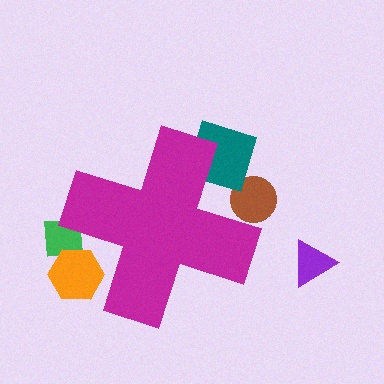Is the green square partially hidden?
Yes, the green square is partially hidden behind the magenta cross.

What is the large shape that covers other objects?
A magenta cross.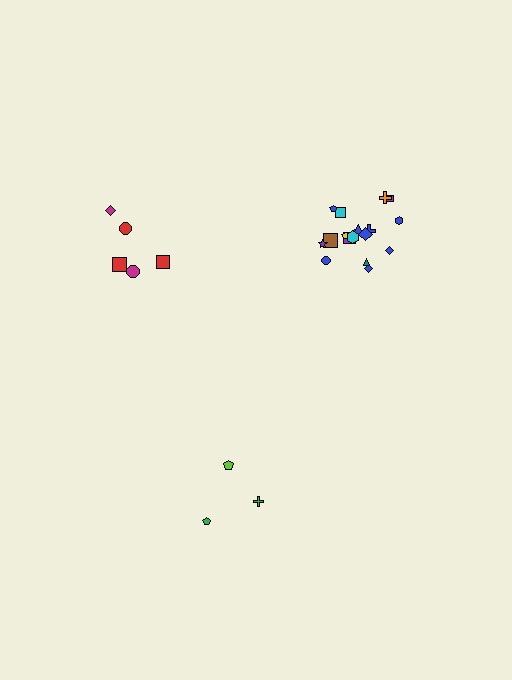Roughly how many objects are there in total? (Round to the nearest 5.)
Roughly 25 objects in total.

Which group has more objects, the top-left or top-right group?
The top-right group.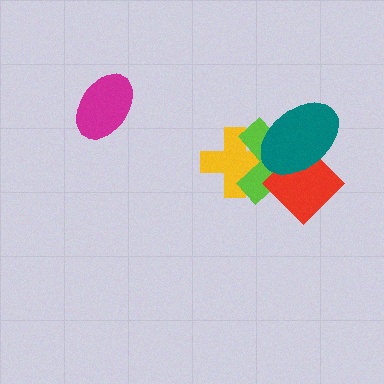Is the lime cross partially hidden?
Yes, it is partially covered by another shape.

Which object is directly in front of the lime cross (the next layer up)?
The red diamond is directly in front of the lime cross.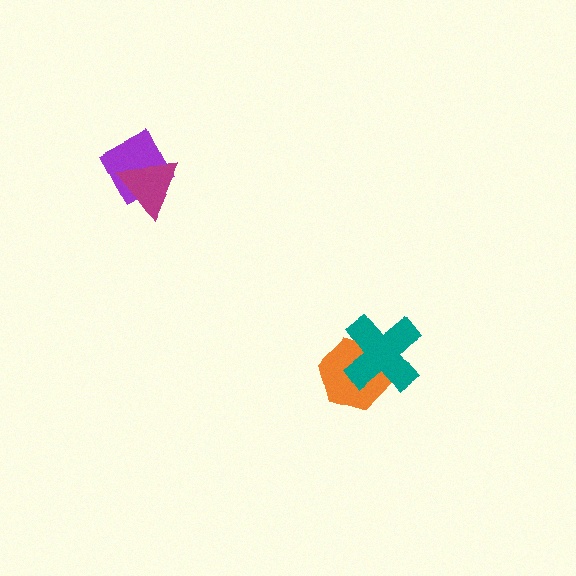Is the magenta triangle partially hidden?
No, no other shape covers it.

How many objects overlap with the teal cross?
1 object overlaps with the teal cross.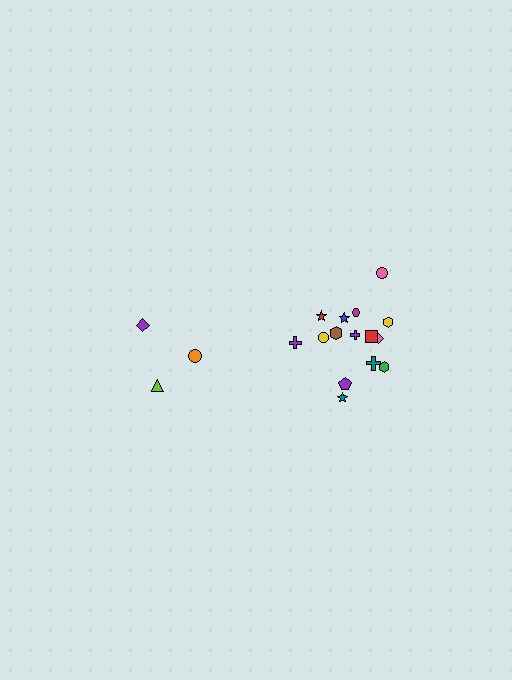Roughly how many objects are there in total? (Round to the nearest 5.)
Roughly 20 objects in total.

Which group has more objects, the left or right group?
The right group.